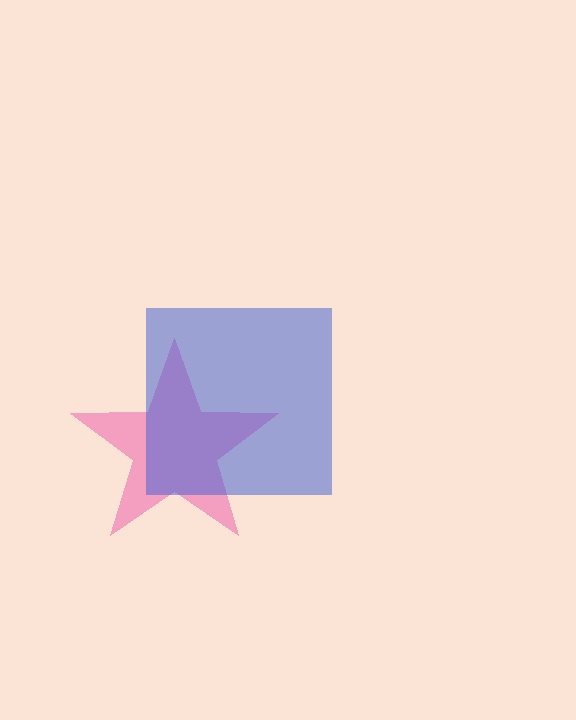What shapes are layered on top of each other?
The layered shapes are: a pink star, a blue square.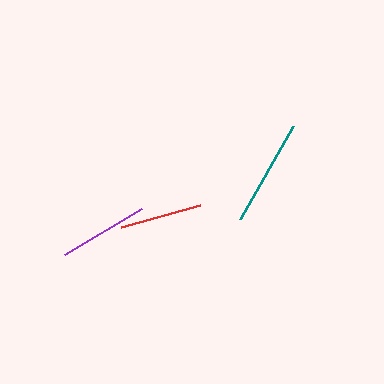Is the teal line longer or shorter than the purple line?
The teal line is longer than the purple line.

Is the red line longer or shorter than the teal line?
The teal line is longer than the red line.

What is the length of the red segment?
The red segment is approximately 81 pixels long.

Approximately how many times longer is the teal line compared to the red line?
The teal line is approximately 1.3 times the length of the red line.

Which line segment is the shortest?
The red line is the shortest at approximately 81 pixels.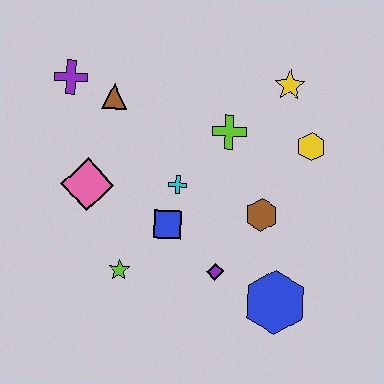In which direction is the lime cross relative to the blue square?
The lime cross is above the blue square.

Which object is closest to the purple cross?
The brown triangle is closest to the purple cross.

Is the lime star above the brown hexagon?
No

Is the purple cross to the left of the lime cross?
Yes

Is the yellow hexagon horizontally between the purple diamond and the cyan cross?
No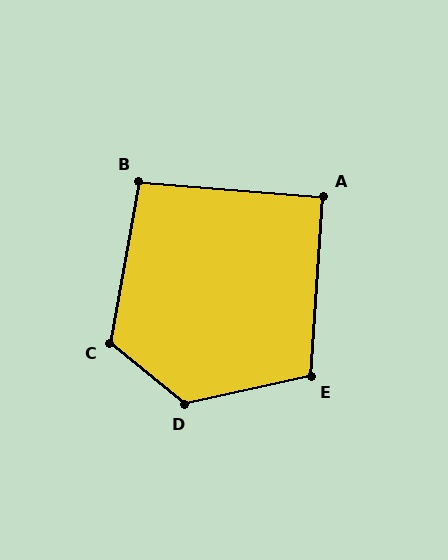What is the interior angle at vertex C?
Approximately 119 degrees (obtuse).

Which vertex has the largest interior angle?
D, at approximately 128 degrees.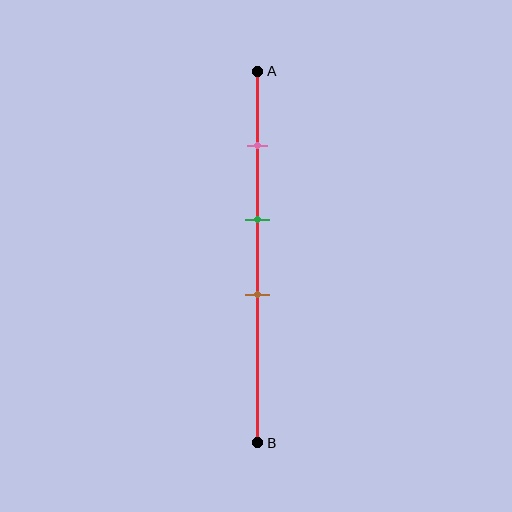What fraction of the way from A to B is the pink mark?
The pink mark is approximately 20% (0.2) of the way from A to B.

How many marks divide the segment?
There are 3 marks dividing the segment.